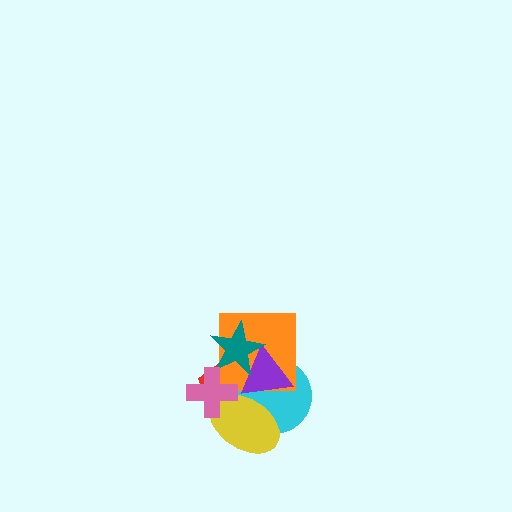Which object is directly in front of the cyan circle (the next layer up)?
The orange square is directly in front of the cyan circle.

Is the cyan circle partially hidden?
Yes, it is partially covered by another shape.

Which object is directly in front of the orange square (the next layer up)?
The purple triangle is directly in front of the orange square.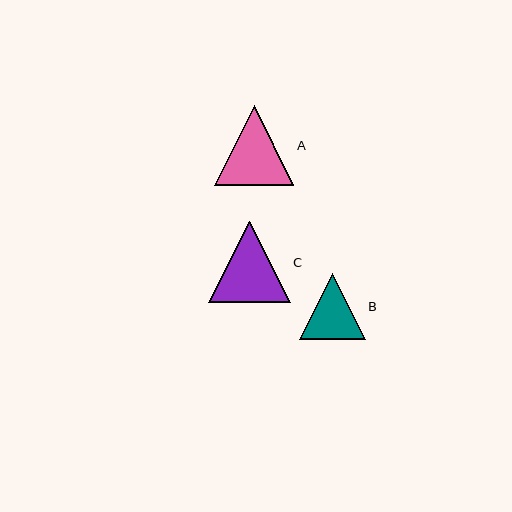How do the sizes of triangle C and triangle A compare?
Triangle C and triangle A are approximately the same size.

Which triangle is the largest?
Triangle C is the largest with a size of approximately 81 pixels.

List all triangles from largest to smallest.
From largest to smallest: C, A, B.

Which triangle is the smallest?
Triangle B is the smallest with a size of approximately 66 pixels.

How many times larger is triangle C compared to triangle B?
Triangle C is approximately 1.2 times the size of triangle B.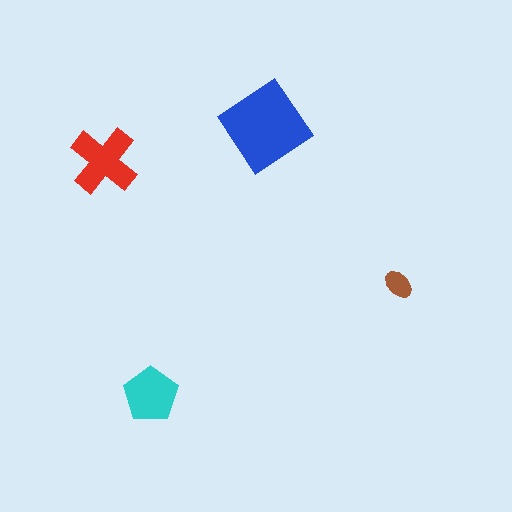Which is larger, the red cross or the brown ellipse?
The red cross.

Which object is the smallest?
The brown ellipse.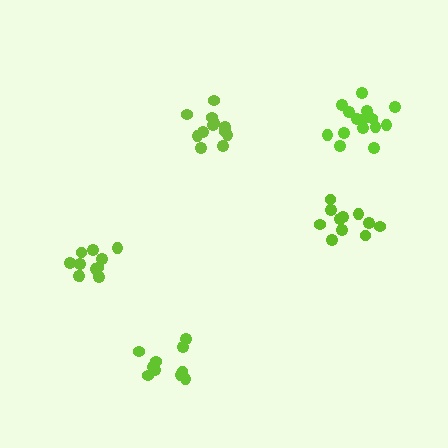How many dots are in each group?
Group 1: 10 dots, Group 2: 11 dots, Group 3: 12 dots, Group 4: 11 dots, Group 5: 15 dots (59 total).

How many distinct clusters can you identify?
There are 5 distinct clusters.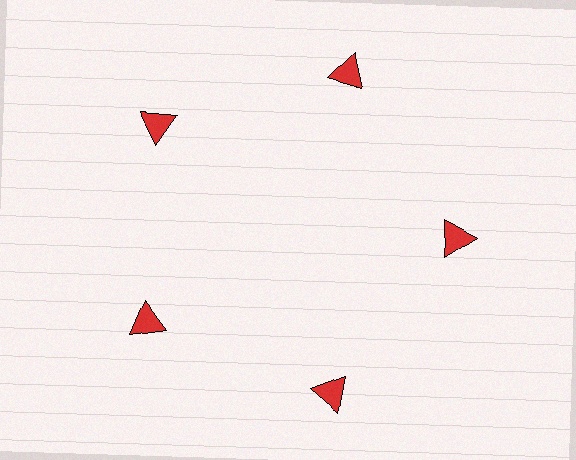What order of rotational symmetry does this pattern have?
This pattern has 5-fold rotational symmetry.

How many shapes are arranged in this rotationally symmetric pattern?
There are 5 shapes, arranged in 5 groups of 1.